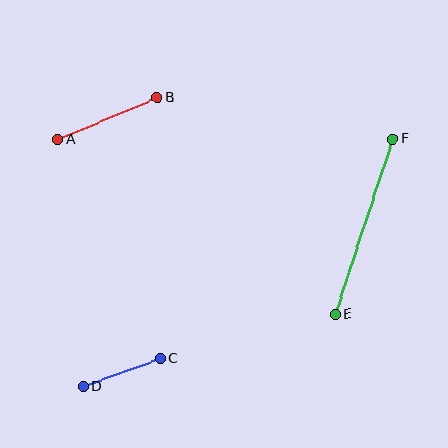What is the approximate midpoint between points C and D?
The midpoint is at approximately (122, 372) pixels.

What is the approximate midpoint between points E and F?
The midpoint is at approximately (364, 227) pixels.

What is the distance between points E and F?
The distance is approximately 184 pixels.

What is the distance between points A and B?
The distance is approximately 108 pixels.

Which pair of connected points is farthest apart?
Points E and F are farthest apart.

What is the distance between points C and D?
The distance is approximately 81 pixels.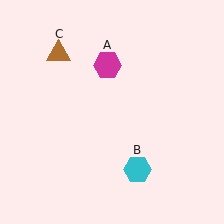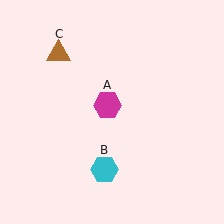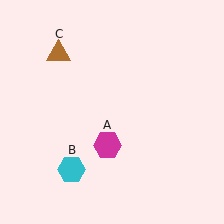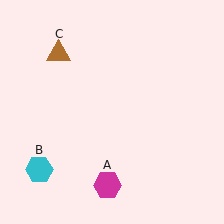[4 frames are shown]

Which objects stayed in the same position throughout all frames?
Brown triangle (object C) remained stationary.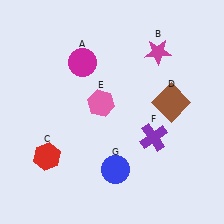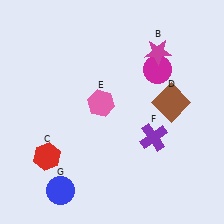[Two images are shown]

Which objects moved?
The objects that moved are: the magenta circle (A), the blue circle (G).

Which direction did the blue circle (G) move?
The blue circle (G) moved left.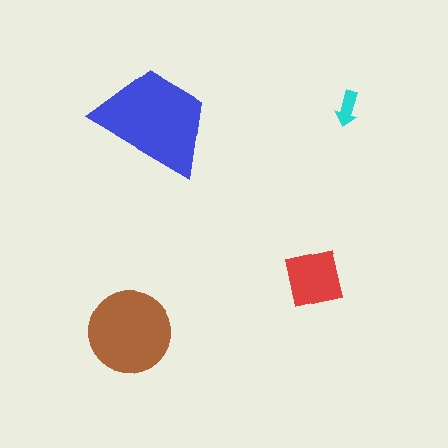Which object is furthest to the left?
The brown circle is leftmost.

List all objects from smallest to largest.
The cyan arrow, the red square, the brown circle, the blue trapezoid.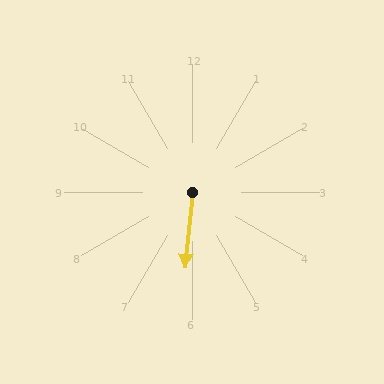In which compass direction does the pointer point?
South.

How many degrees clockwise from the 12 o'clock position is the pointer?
Approximately 185 degrees.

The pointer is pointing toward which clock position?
Roughly 6 o'clock.